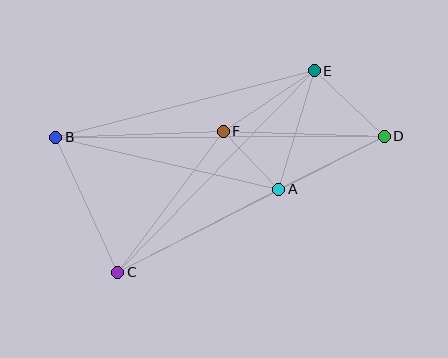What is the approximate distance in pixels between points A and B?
The distance between A and B is approximately 229 pixels.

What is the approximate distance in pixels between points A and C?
The distance between A and C is approximately 182 pixels.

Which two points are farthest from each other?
Points B and D are farthest from each other.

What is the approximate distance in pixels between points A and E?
The distance between A and E is approximately 123 pixels.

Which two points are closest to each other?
Points A and F are closest to each other.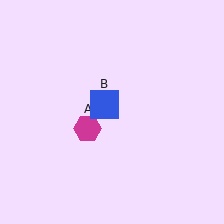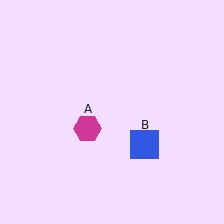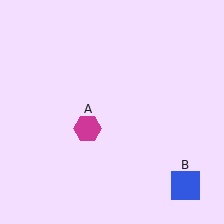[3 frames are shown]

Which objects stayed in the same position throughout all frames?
Magenta hexagon (object A) remained stationary.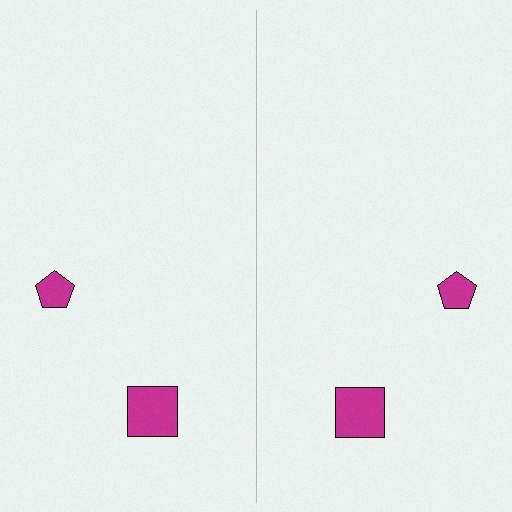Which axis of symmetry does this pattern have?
The pattern has a vertical axis of symmetry running through the center of the image.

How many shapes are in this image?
There are 4 shapes in this image.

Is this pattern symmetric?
Yes, this pattern has bilateral (reflection) symmetry.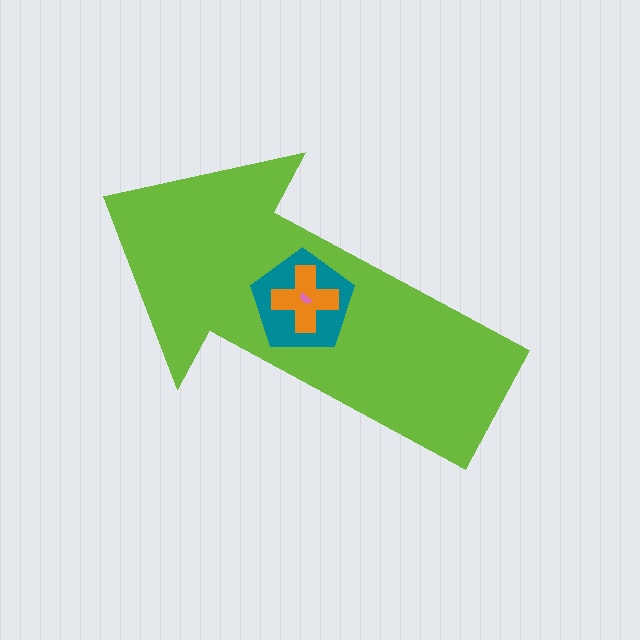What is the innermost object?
The pink semicircle.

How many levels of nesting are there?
4.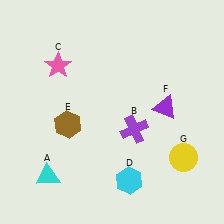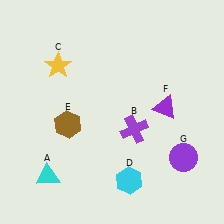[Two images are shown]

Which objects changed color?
C changed from pink to yellow. G changed from yellow to purple.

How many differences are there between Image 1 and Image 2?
There are 2 differences between the two images.